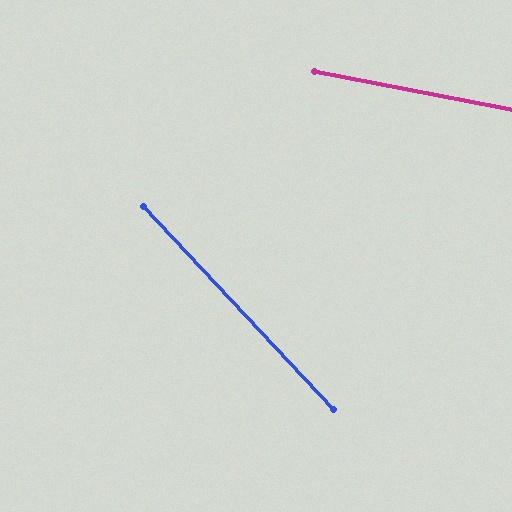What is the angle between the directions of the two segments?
Approximately 36 degrees.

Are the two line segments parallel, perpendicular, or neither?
Neither parallel nor perpendicular — they differ by about 36°.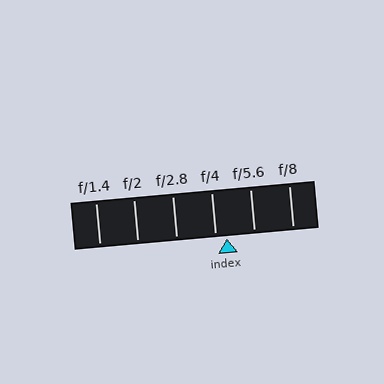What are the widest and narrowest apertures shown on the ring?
The widest aperture shown is f/1.4 and the narrowest is f/8.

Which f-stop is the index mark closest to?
The index mark is closest to f/4.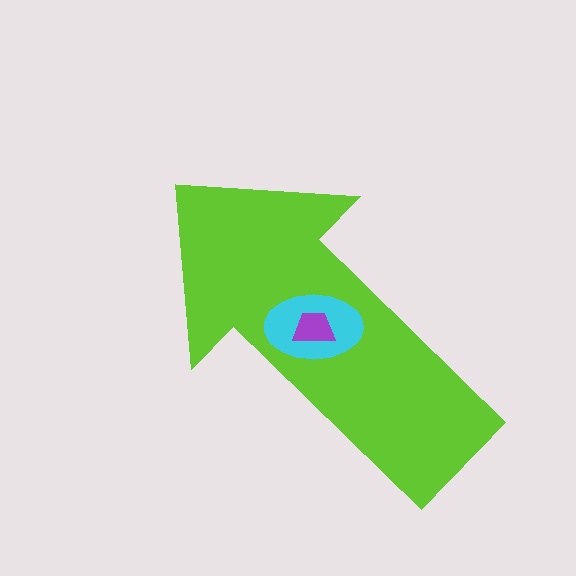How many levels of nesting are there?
3.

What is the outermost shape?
The lime arrow.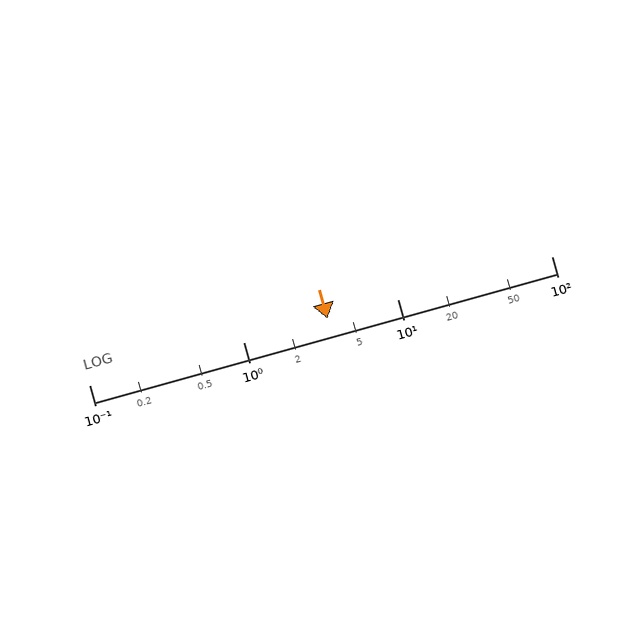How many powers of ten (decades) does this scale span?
The scale spans 3 decades, from 0.1 to 100.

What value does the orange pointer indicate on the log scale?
The pointer indicates approximately 3.5.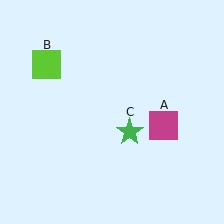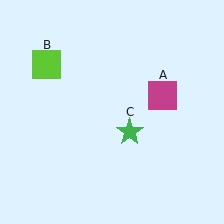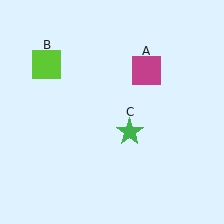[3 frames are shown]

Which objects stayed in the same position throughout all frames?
Lime square (object B) and green star (object C) remained stationary.